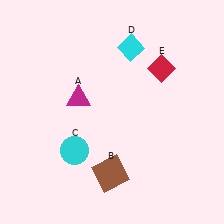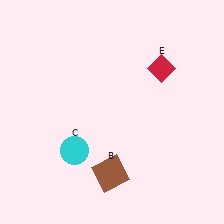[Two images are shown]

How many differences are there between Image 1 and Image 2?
There are 2 differences between the two images.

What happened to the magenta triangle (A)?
The magenta triangle (A) was removed in Image 2. It was in the top-left area of Image 1.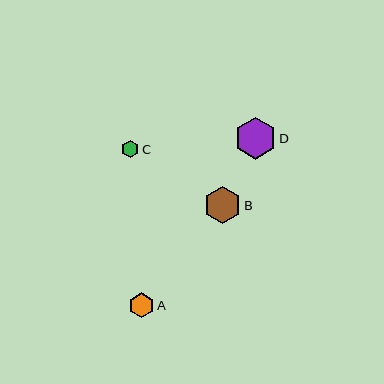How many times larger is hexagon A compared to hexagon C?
Hexagon A is approximately 1.4 times the size of hexagon C.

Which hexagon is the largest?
Hexagon D is the largest with a size of approximately 42 pixels.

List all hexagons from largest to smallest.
From largest to smallest: D, B, A, C.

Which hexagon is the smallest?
Hexagon C is the smallest with a size of approximately 17 pixels.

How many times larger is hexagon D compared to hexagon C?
Hexagon D is approximately 2.4 times the size of hexagon C.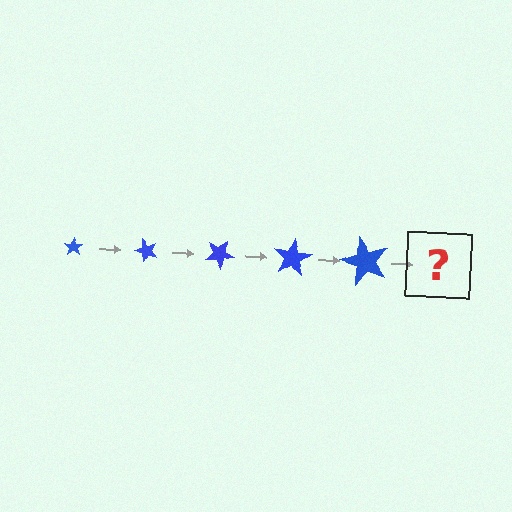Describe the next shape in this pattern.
It should be a star, larger than the previous one and rotated 250 degrees from the start.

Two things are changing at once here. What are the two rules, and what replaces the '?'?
The two rules are that the star grows larger each step and it rotates 50 degrees each step. The '?' should be a star, larger than the previous one and rotated 250 degrees from the start.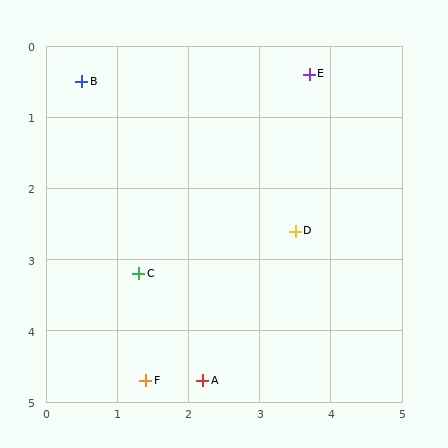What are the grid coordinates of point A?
Point A is at approximately (2.2, 4.7).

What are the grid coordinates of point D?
Point D is at approximately (3.5, 2.6).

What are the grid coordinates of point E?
Point E is at approximately (3.7, 0.4).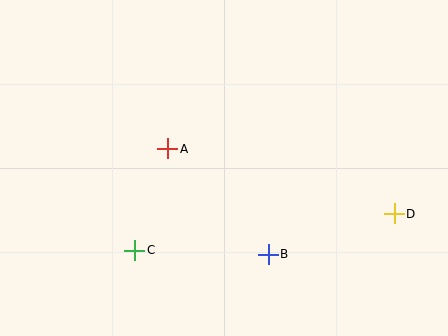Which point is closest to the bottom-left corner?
Point C is closest to the bottom-left corner.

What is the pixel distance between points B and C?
The distance between B and C is 133 pixels.